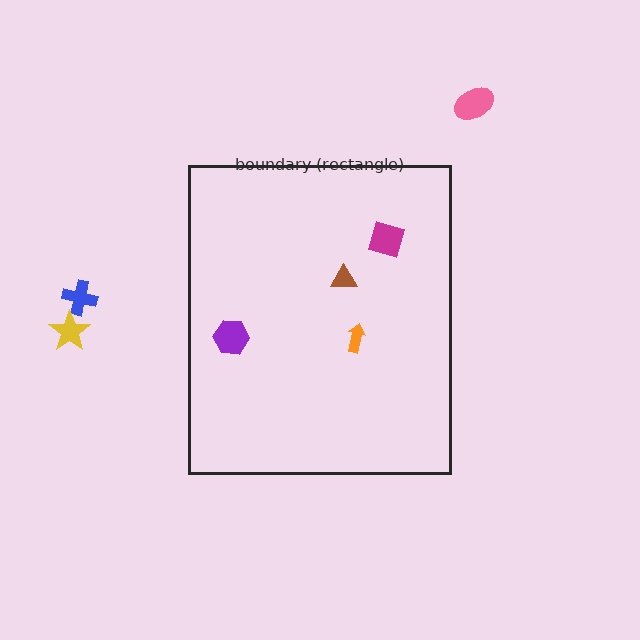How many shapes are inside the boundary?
4 inside, 3 outside.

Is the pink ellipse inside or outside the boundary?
Outside.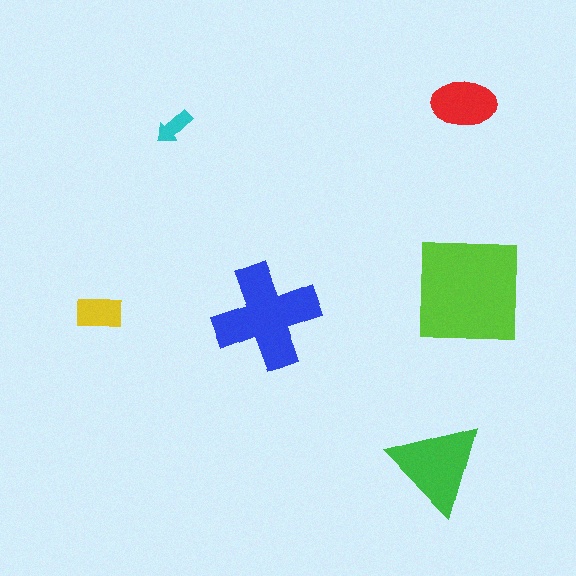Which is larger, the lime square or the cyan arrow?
The lime square.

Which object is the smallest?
The cyan arrow.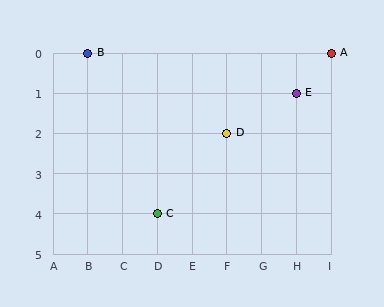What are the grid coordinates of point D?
Point D is at grid coordinates (F, 2).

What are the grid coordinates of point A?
Point A is at grid coordinates (I, 0).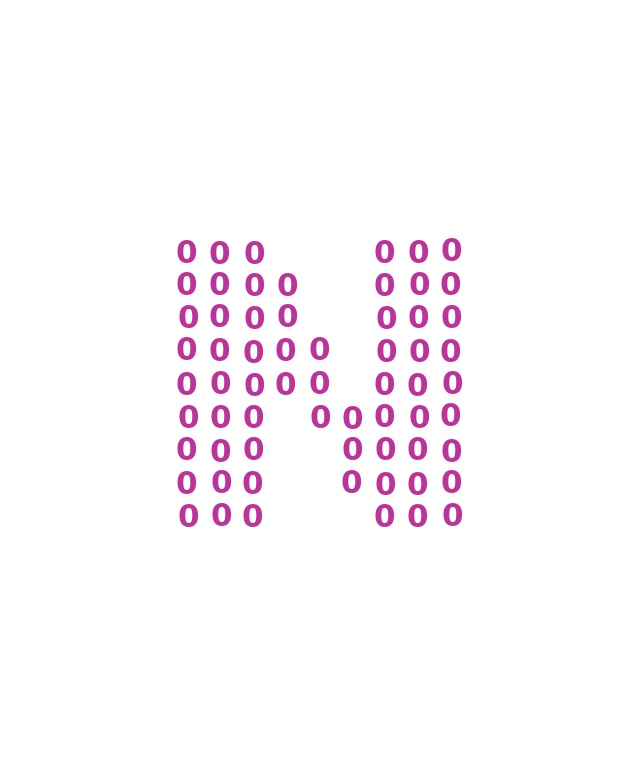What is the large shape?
The large shape is the letter N.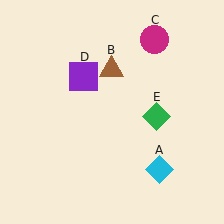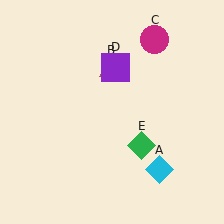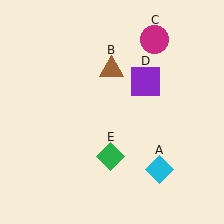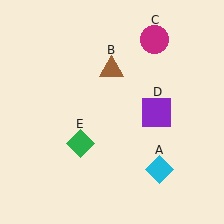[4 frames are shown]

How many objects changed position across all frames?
2 objects changed position: purple square (object D), green diamond (object E).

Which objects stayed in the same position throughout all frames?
Cyan diamond (object A) and brown triangle (object B) and magenta circle (object C) remained stationary.